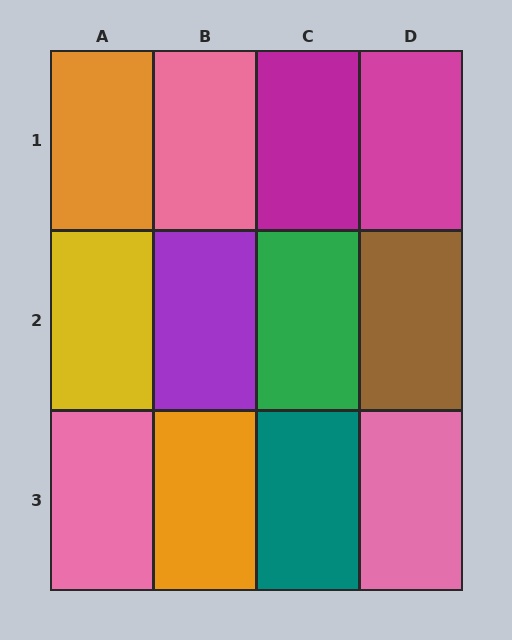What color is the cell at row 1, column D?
Magenta.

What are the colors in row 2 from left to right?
Yellow, purple, green, brown.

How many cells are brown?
1 cell is brown.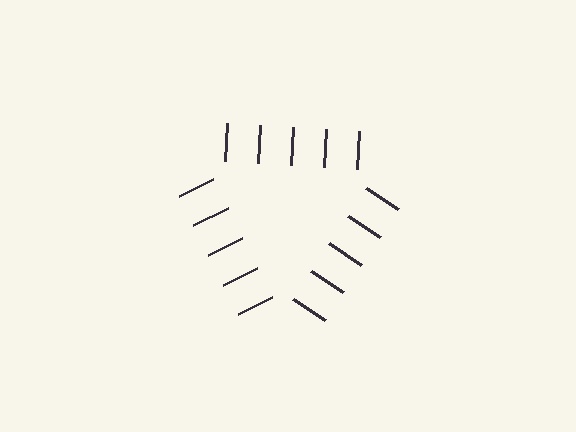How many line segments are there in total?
15 — 5 along each of the 3 edges.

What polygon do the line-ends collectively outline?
An illusory triangle — the line segments terminate on its edges but no continuous stroke is drawn.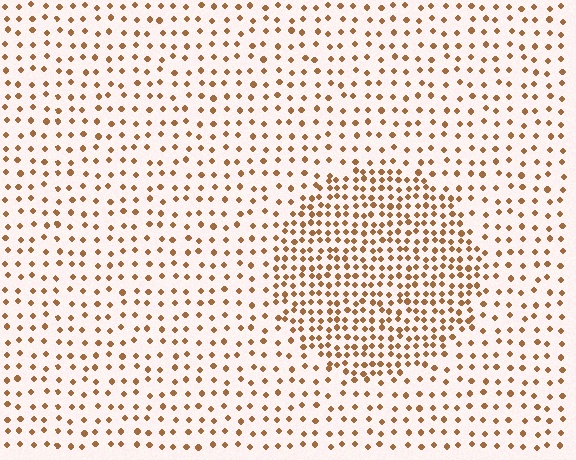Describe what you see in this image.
The image contains small brown elements arranged at two different densities. A circle-shaped region is visible where the elements are more densely packed than the surrounding area.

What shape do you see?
I see a circle.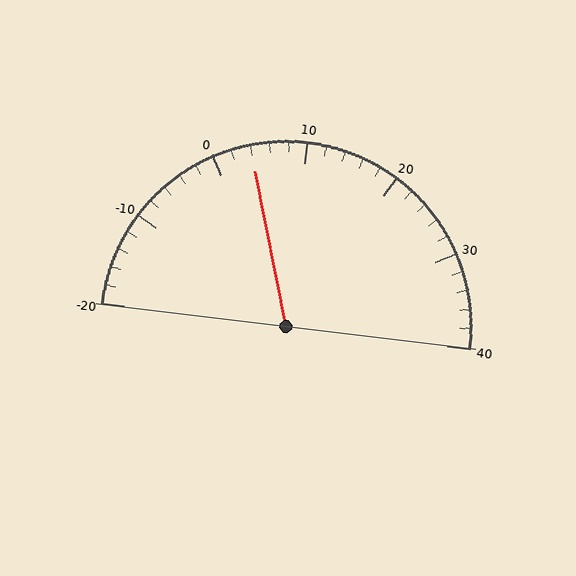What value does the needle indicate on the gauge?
The needle indicates approximately 4.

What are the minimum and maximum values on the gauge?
The gauge ranges from -20 to 40.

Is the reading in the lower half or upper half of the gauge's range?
The reading is in the lower half of the range (-20 to 40).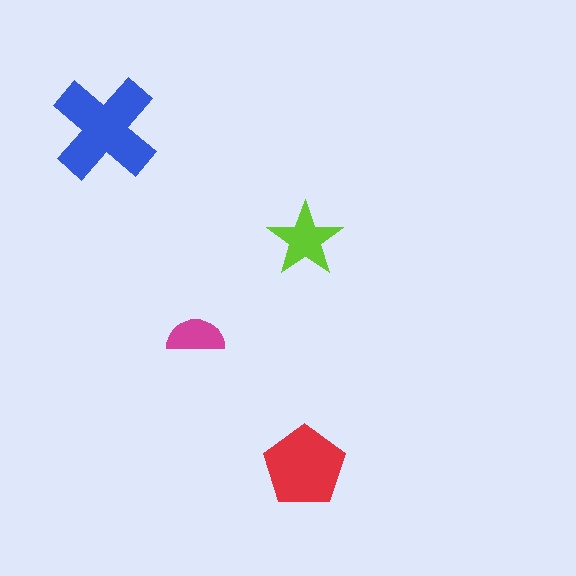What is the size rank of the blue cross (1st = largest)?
1st.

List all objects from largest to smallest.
The blue cross, the red pentagon, the lime star, the magenta semicircle.